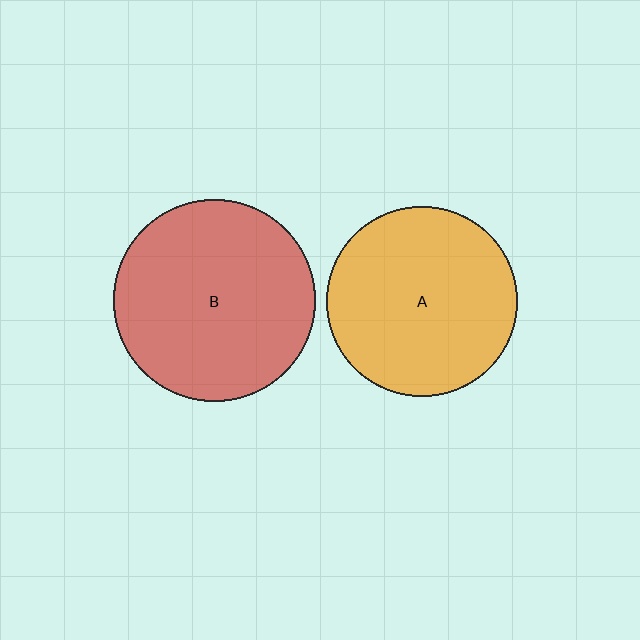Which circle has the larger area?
Circle B (red).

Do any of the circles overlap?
No, none of the circles overlap.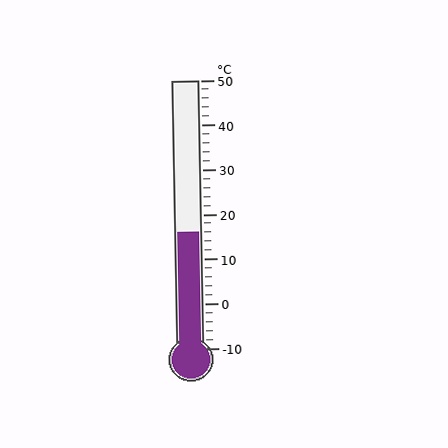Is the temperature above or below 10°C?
The temperature is above 10°C.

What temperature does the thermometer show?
The thermometer shows approximately 16°C.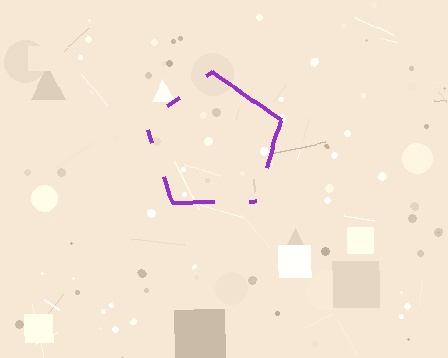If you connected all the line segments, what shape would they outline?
They would outline a pentagon.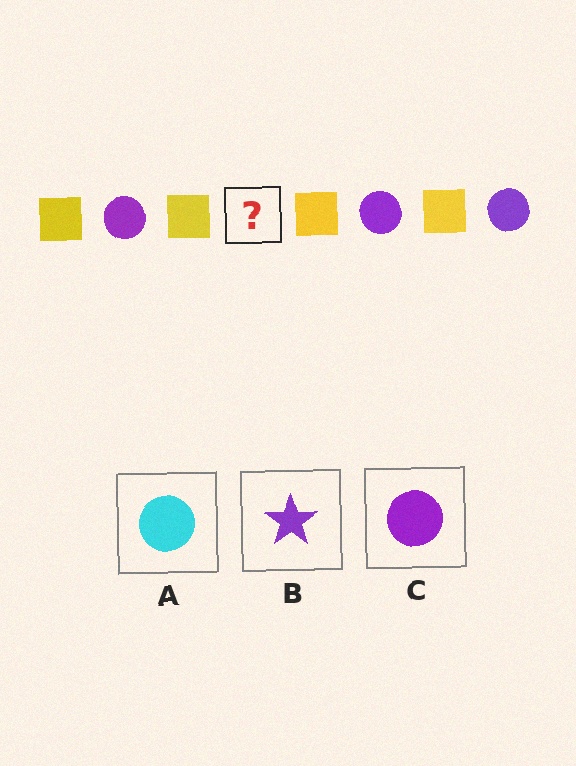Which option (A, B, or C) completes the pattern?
C.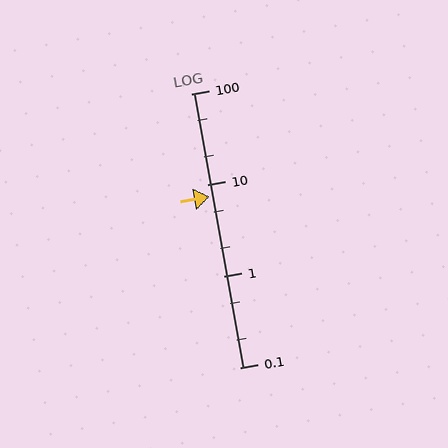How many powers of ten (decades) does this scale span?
The scale spans 3 decades, from 0.1 to 100.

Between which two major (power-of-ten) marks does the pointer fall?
The pointer is between 1 and 10.